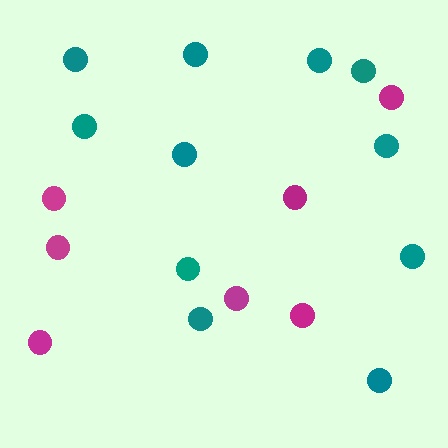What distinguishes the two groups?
There are 2 groups: one group of teal circles (11) and one group of magenta circles (7).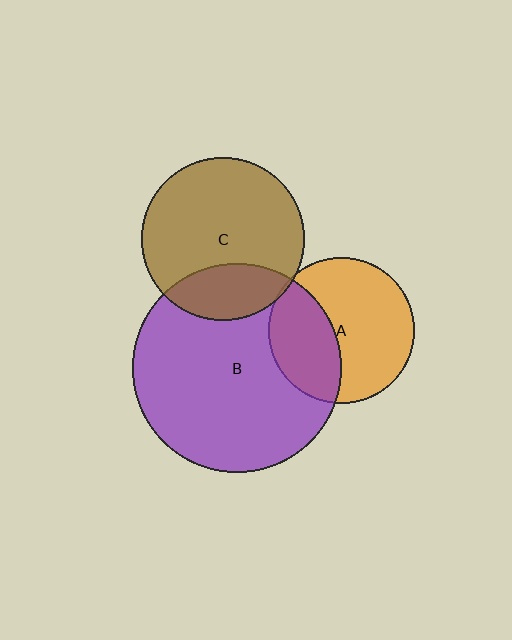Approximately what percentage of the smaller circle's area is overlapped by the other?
Approximately 25%.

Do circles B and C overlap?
Yes.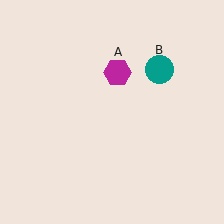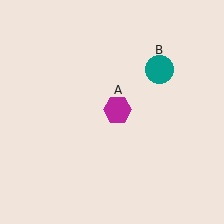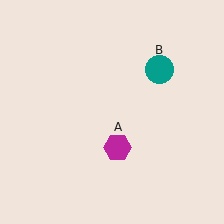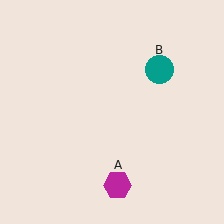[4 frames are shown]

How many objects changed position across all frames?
1 object changed position: magenta hexagon (object A).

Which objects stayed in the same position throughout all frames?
Teal circle (object B) remained stationary.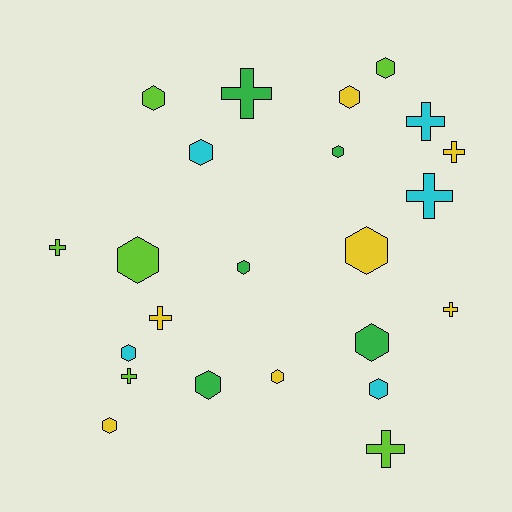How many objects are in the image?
There are 23 objects.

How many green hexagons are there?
There are 4 green hexagons.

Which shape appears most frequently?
Hexagon, with 14 objects.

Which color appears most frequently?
Yellow, with 7 objects.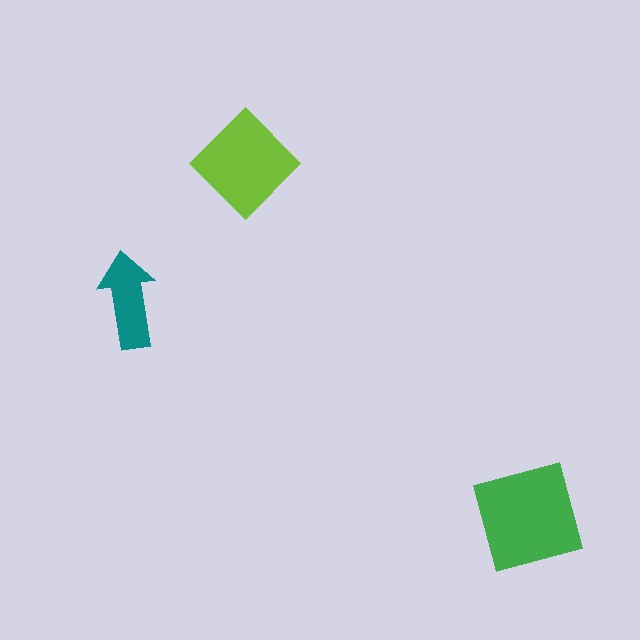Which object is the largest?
The green square.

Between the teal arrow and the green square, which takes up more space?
The green square.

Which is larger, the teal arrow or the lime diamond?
The lime diamond.